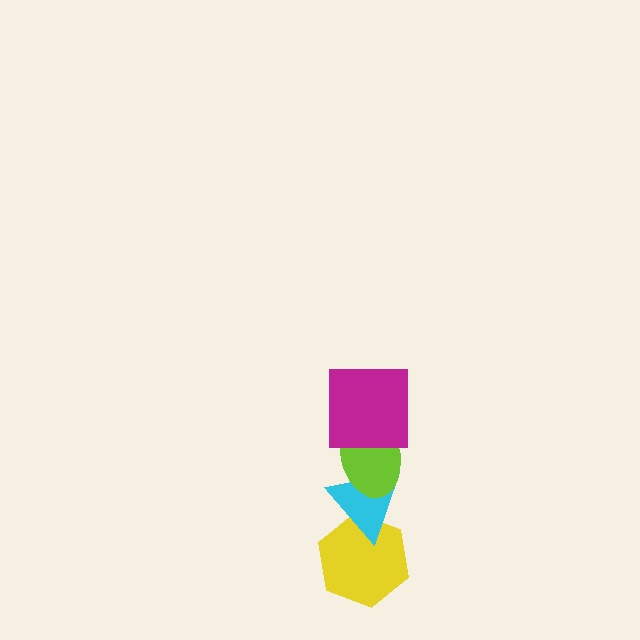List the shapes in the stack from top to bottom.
From top to bottom: the magenta square, the lime ellipse, the cyan triangle, the yellow hexagon.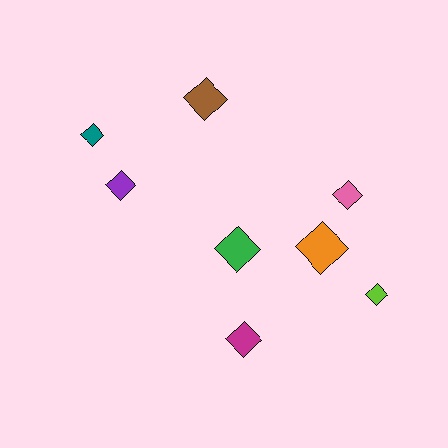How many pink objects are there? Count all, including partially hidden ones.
There is 1 pink object.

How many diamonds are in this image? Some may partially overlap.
There are 8 diamonds.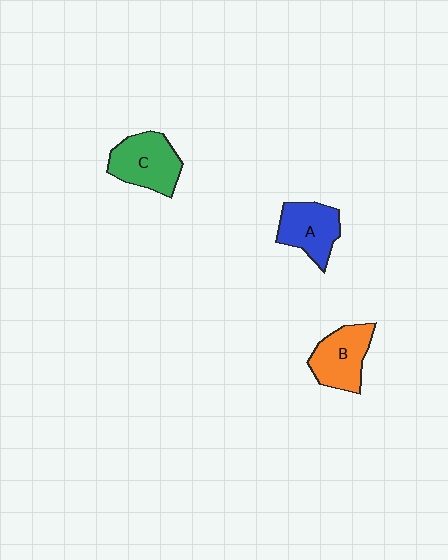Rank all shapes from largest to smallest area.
From largest to smallest: C (green), B (orange), A (blue).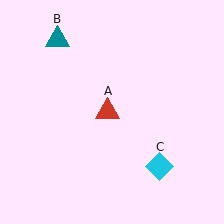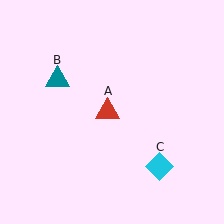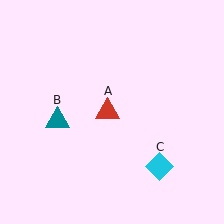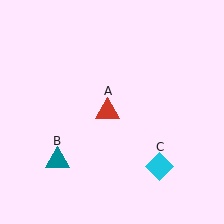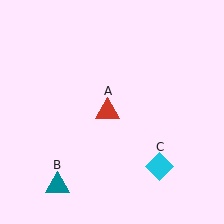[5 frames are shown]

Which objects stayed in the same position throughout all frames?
Red triangle (object A) and cyan diamond (object C) remained stationary.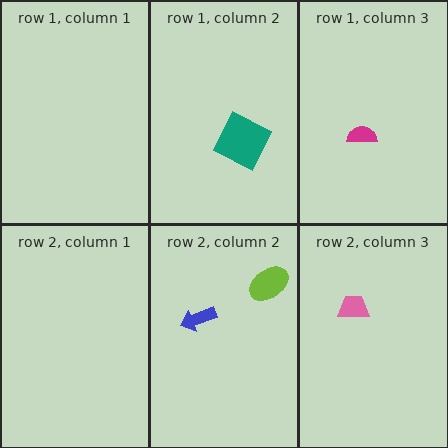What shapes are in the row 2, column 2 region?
The lime ellipse, the blue arrow.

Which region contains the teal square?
The row 1, column 2 region.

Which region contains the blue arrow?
The row 2, column 2 region.